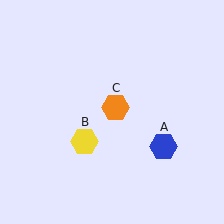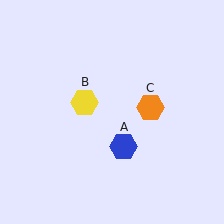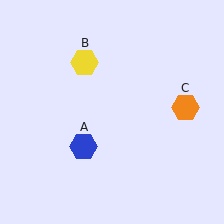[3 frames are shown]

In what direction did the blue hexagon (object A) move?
The blue hexagon (object A) moved left.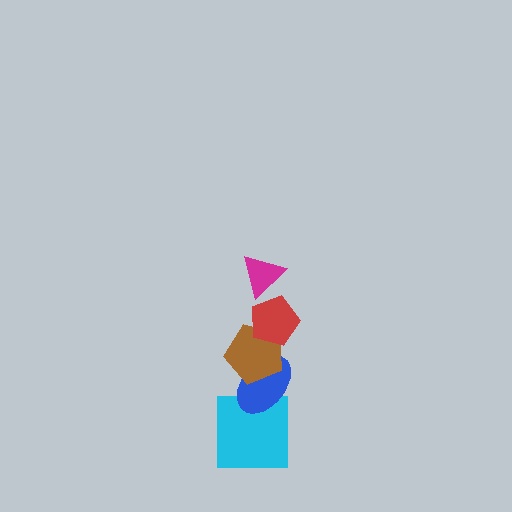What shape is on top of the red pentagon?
The magenta triangle is on top of the red pentagon.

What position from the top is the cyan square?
The cyan square is 5th from the top.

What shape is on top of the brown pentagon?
The red pentagon is on top of the brown pentagon.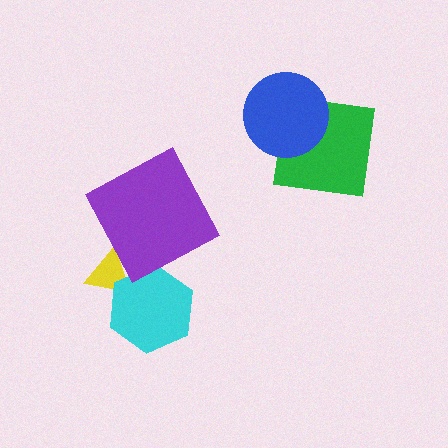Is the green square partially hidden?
Yes, it is partially covered by another shape.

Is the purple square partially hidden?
No, no other shape covers it.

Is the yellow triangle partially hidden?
Yes, it is partially covered by another shape.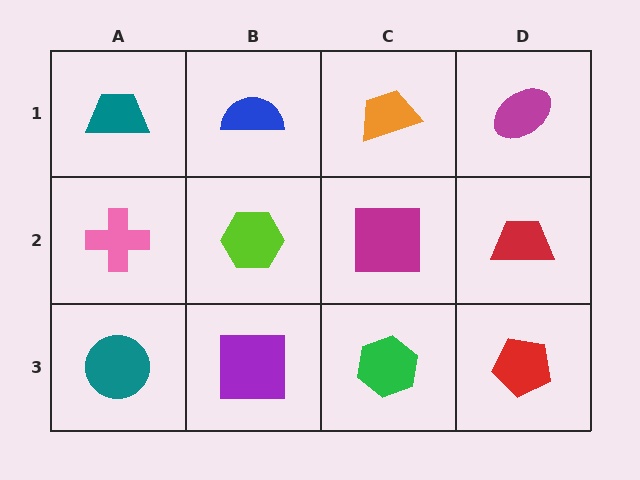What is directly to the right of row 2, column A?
A lime hexagon.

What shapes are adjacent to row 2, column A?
A teal trapezoid (row 1, column A), a teal circle (row 3, column A), a lime hexagon (row 2, column B).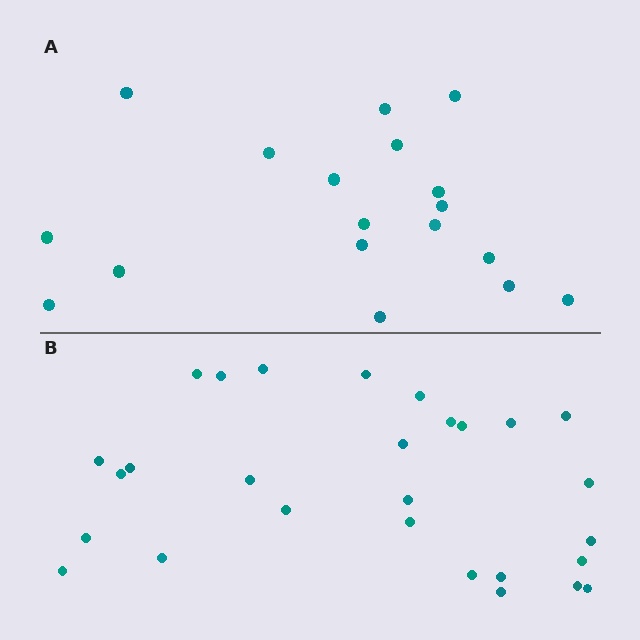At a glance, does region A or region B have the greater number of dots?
Region B (the bottom region) has more dots.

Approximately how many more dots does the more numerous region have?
Region B has roughly 10 or so more dots than region A.